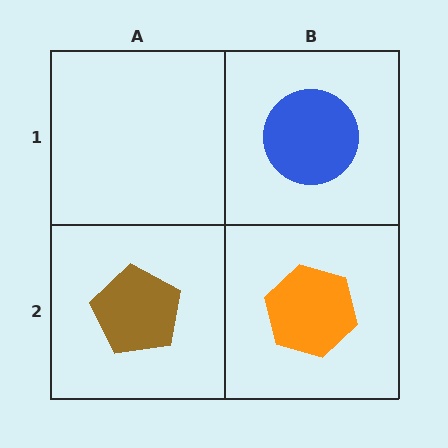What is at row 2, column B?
An orange hexagon.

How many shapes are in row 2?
2 shapes.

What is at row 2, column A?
A brown pentagon.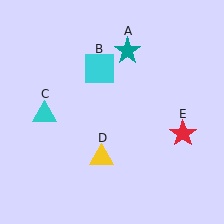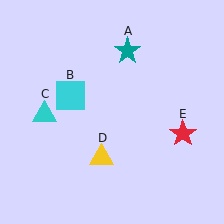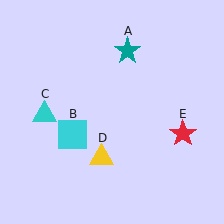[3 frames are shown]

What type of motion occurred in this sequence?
The cyan square (object B) rotated counterclockwise around the center of the scene.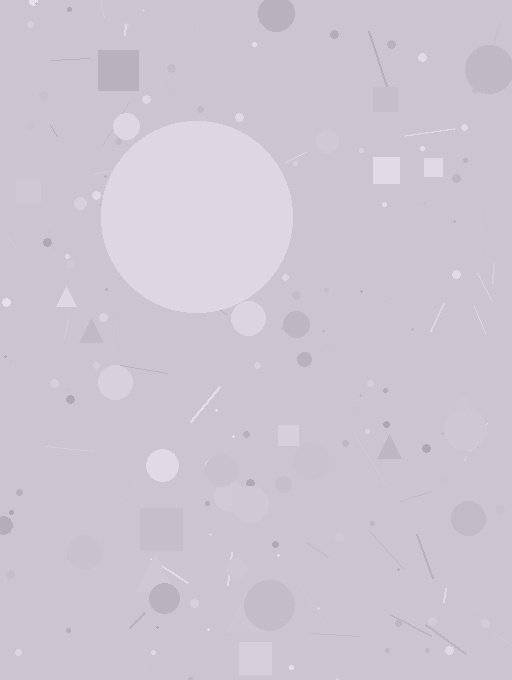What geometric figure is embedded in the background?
A circle is embedded in the background.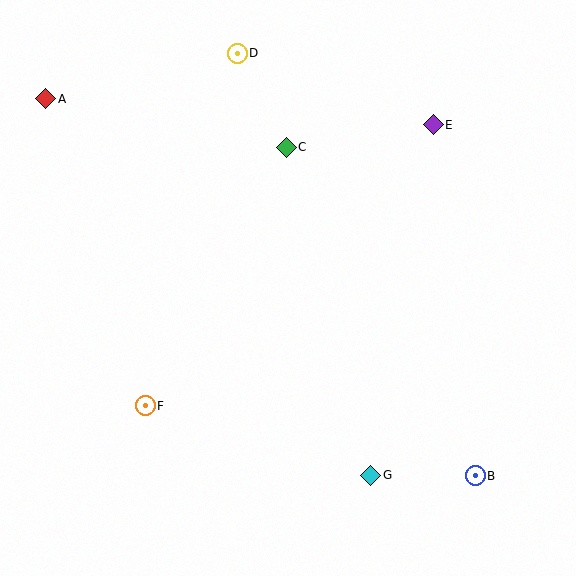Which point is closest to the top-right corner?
Point E is closest to the top-right corner.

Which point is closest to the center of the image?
Point C at (286, 147) is closest to the center.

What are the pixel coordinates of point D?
Point D is at (237, 53).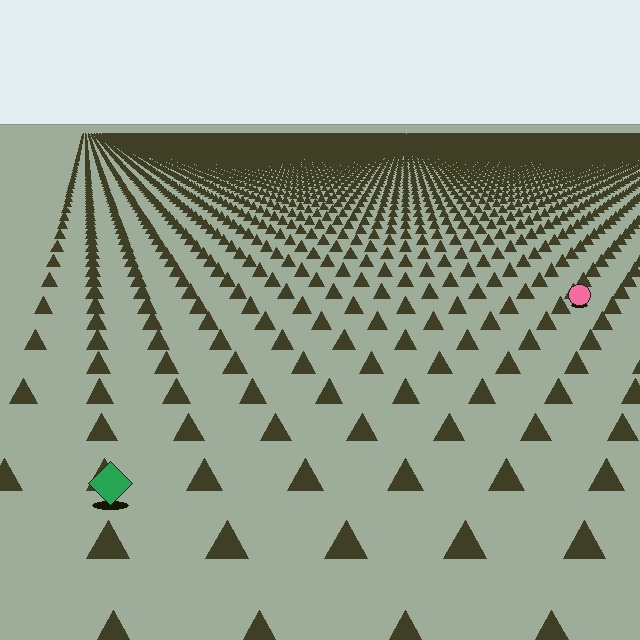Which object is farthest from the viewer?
The pink circle is farthest from the viewer. It appears smaller and the ground texture around it is denser.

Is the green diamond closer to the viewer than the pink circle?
Yes. The green diamond is closer — you can tell from the texture gradient: the ground texture is coarser near it.